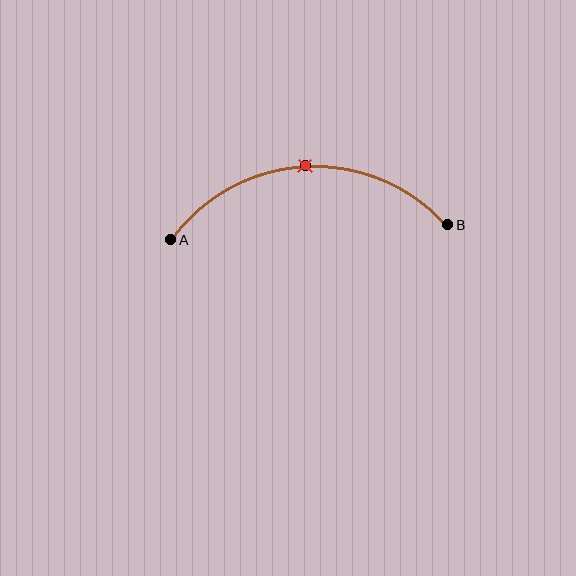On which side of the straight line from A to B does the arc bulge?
The arc bulges above the straight line connecting A and B.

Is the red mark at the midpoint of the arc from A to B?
Yes. The red mark lies on the arc at equal arc-length from both A and B — it is the arc midpoint.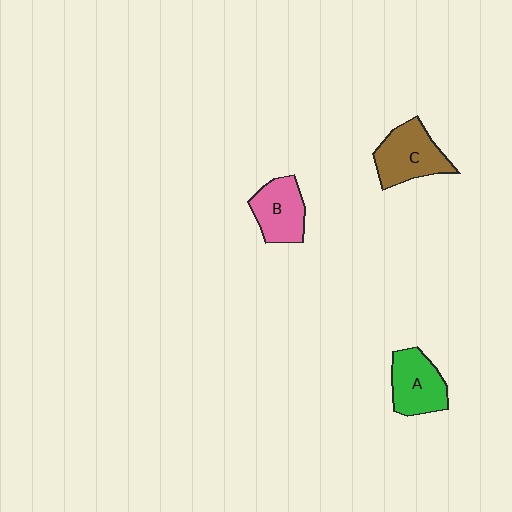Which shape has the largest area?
Shape C (brown).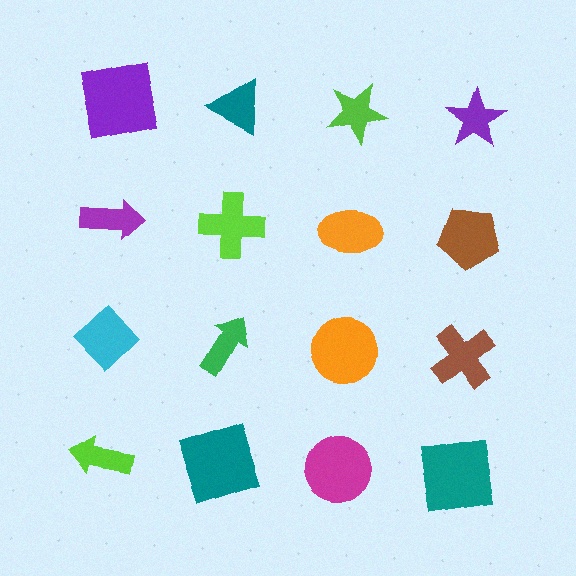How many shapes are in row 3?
4 shapes.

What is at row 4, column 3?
A magenta circle.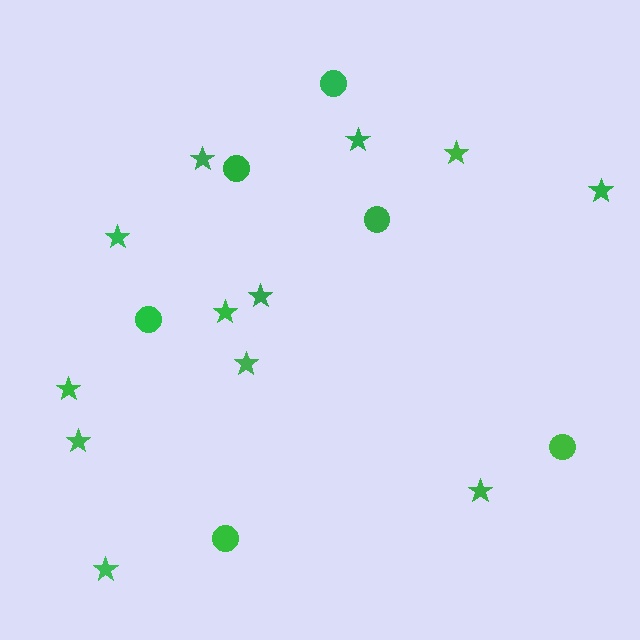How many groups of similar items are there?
There are 2 groups: one group of circles (6) and one group of stars (12).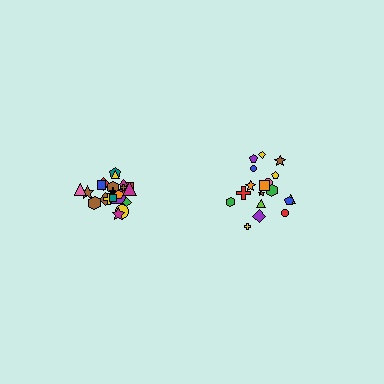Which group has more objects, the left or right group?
The left group.